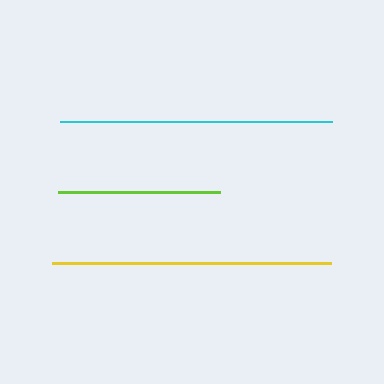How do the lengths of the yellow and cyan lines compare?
The yellow and cyan lines are approximately the same length.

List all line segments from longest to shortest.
From longest to shortest: yellow, cyan, lime.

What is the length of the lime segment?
The lime segment is approximately 162 pixels long.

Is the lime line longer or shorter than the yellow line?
The yellow line is longer than the lime line.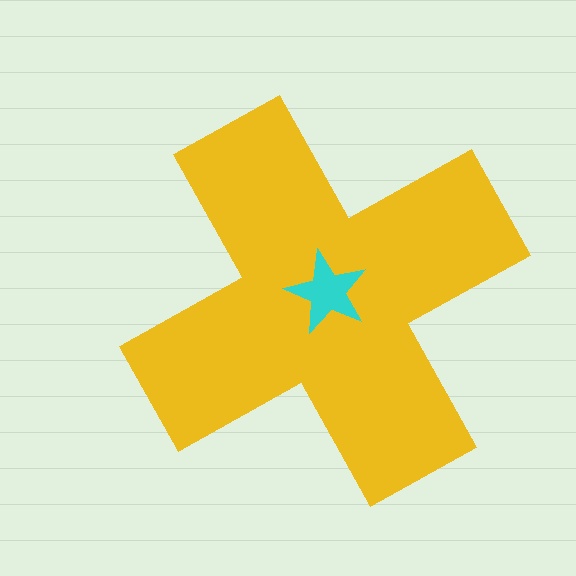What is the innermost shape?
The cyan star.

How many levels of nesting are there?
2.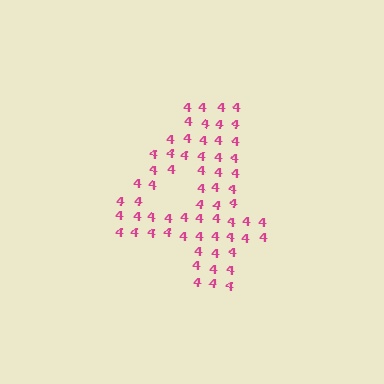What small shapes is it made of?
It is made of small digit 4's.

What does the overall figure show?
The overall figure shows the digit 4.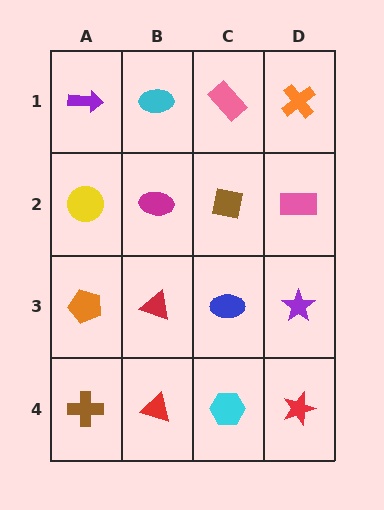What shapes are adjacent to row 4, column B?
A red triangle (row 3, column B), a brown cross (row 4, column A), a cyan hexagon (row 4, column C).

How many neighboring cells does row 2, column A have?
3.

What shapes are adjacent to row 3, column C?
A brown square (row 2, column C), a cyan hexagon (row 4, column C), a red triangle (row 3, column B), a purple star (row 3, column D).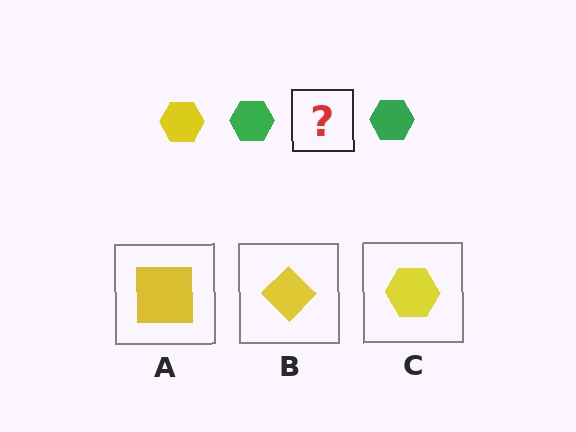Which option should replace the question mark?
Option C.